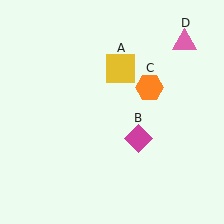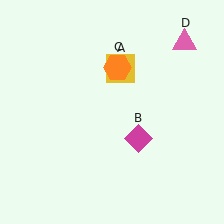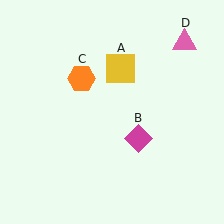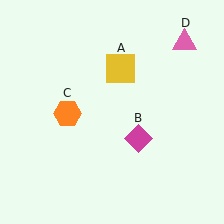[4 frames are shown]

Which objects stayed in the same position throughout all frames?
Yellow square (object A) and magenta diamond (object B) and pink triangle (object D) remained stationary.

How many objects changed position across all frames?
1 object changed position: orange hexagon (object C).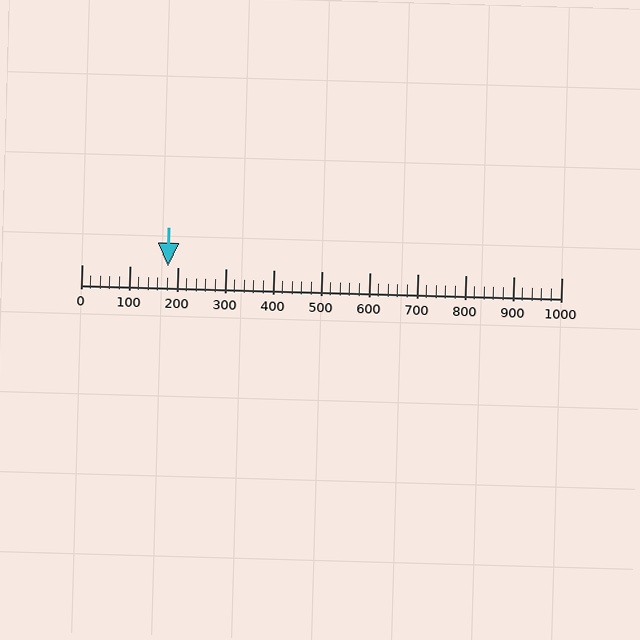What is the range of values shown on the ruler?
The ruler shows values from 0 to 1000.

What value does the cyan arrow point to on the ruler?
The cyan arrow points to approximately 180.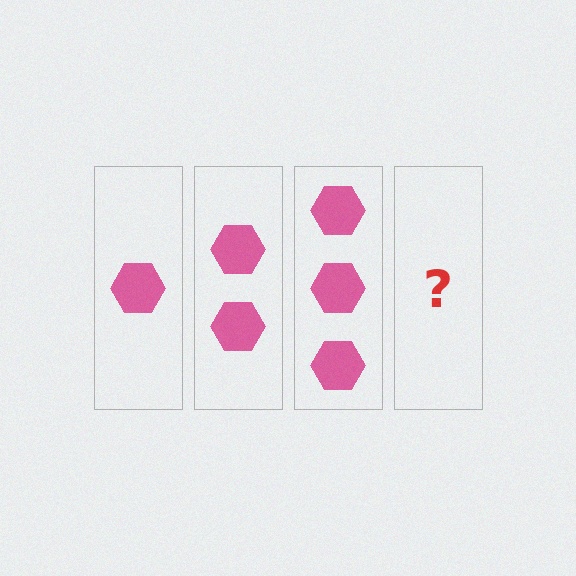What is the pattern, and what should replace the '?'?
The pattern is that each step adds one more hexagon. The '?' should be 4 hexagons.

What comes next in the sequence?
The next element should be 4 hexagons.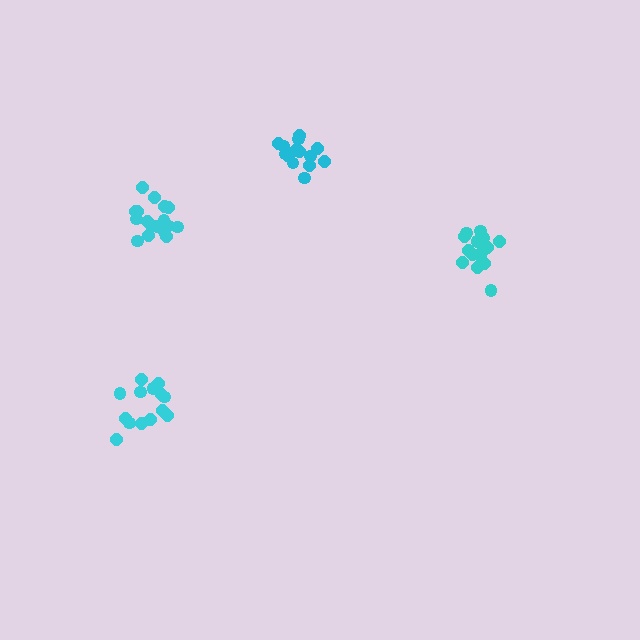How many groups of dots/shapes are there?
There are 4 groups.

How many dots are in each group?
Group 1: 17 dots, Group 2: 14 dots, Group 3: 16 dots, Group 4: 14 dots (61 total).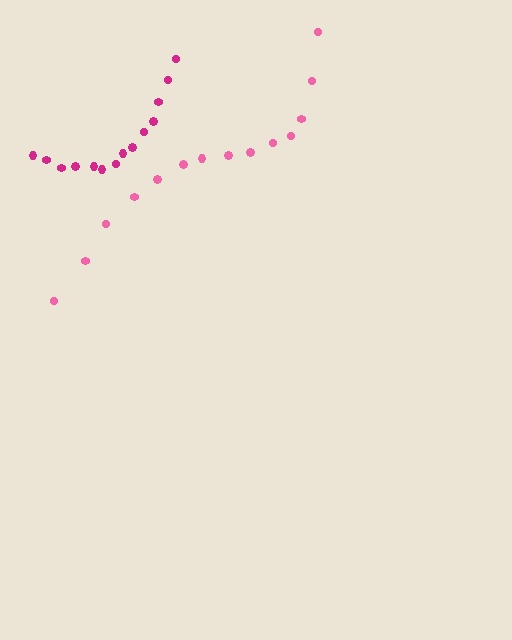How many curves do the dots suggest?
There are 2 distinct paths.